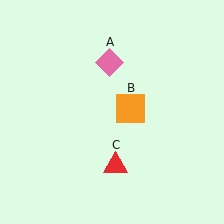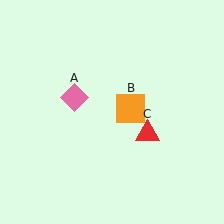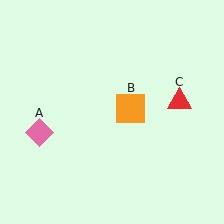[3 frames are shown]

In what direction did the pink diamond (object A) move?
The pink diamond (object A) moved down and to the left.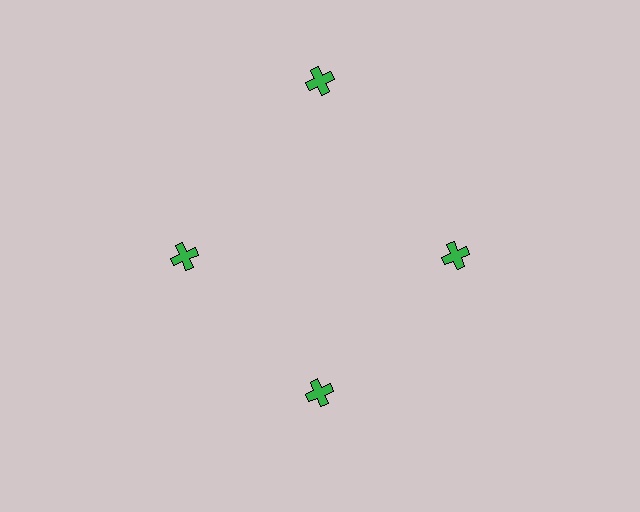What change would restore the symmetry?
The symmetry would be restored by moving it inward, back onto the ring so that all 4 crosses sit at equal angles and equal distance from the center.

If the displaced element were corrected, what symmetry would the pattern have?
It would have 4-fold rotational symmetry — the pattern would map onto itself every 90 degrees.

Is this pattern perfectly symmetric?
No. The 4 green crosses are arranged in a ring, but one element near the 12 o'clock position is pushed outward from the center, breaking the 4-fold rotational symmetry.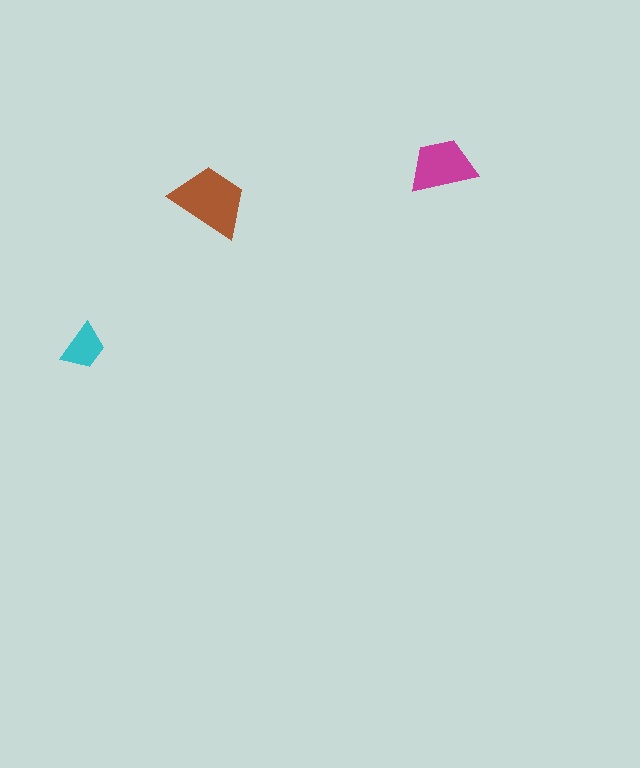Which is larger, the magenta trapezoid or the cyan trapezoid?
The magenta one.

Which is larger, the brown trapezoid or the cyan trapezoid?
The brown one.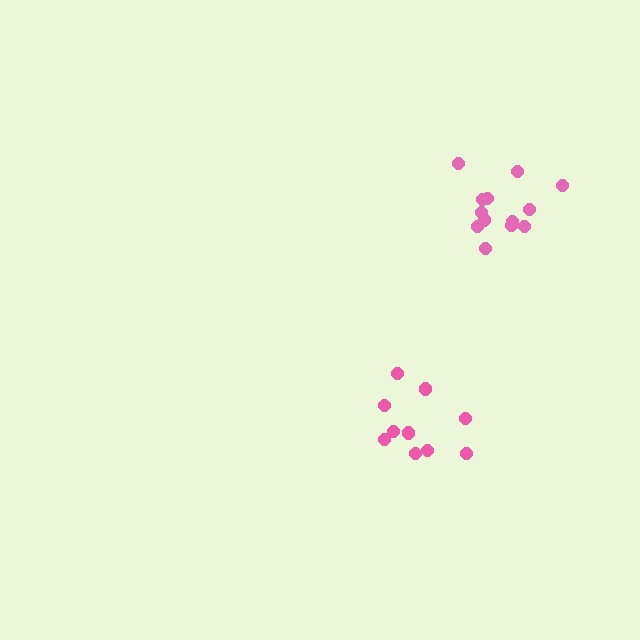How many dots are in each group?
Group 1: 13 dots, Group 2: 10 dots (23 total).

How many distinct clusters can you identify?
There are 2 distinct clusters.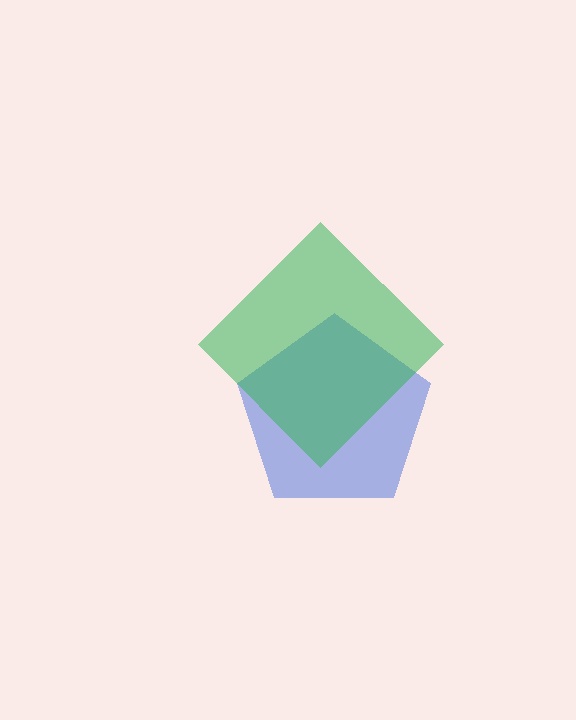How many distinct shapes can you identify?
There are 2 distinct shapes: a blue pentagon, a green diamond.